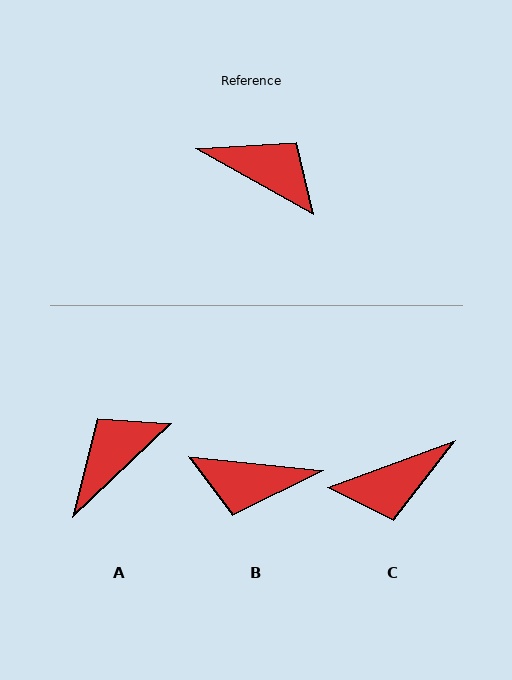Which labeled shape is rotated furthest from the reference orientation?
B, about 157 degrees away.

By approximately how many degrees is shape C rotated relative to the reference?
Approximately 131 degrees clockwise.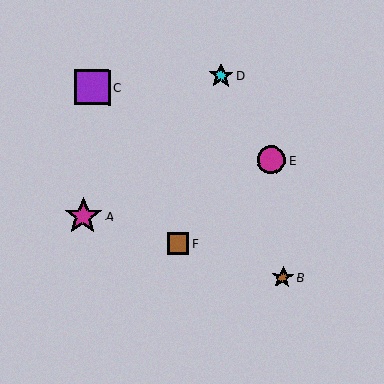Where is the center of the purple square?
The center of the purple square is at (92, 87).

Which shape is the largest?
The magenta star (labeled A) is the largest.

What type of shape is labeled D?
Shape D is a cyan star.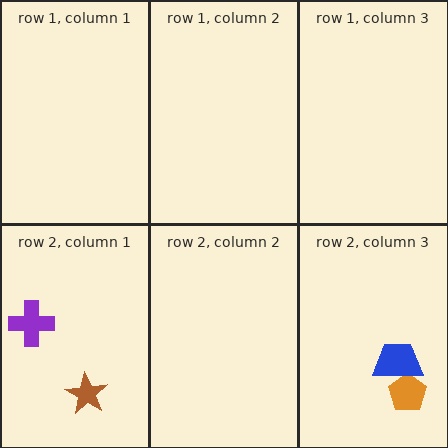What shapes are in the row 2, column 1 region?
The brown star, the purple cross.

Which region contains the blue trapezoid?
The row 2, column 3 region.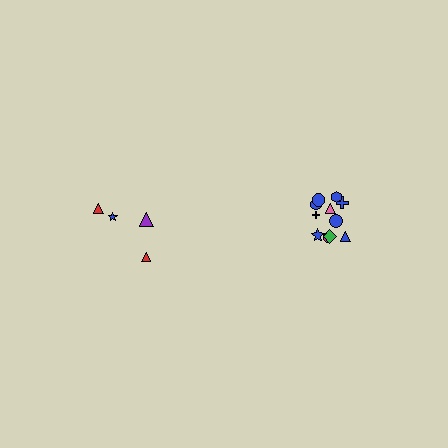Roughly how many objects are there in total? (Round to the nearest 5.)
Roughly 15 objects in total.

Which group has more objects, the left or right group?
The right group.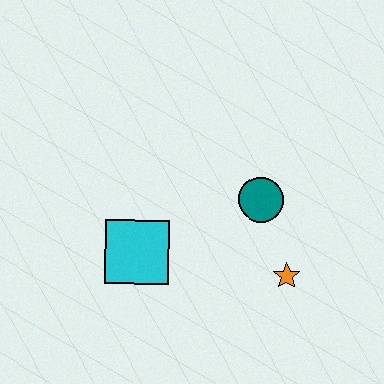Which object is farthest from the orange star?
The cyan square is farthest from the orange star.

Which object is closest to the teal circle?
The orange star is closest to the teal circle.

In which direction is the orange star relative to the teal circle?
The orange star is below the teal circle.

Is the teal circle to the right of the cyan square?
Yes